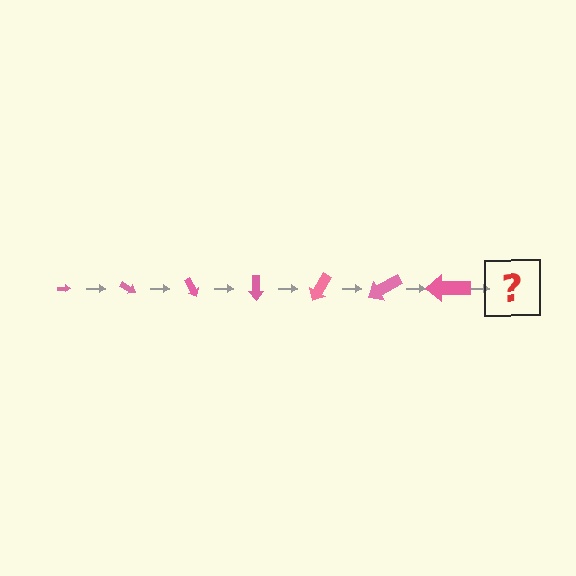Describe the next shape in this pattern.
It should be an arrow, larger than the previous one and rotated 210 degrees from the start.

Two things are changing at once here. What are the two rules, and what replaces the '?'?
The two rules are that the arrow grows larger each step and it rotates 30 degrees each step. The '?' should be an arrow, larger than the previous one and rotated 210 degrees from the start.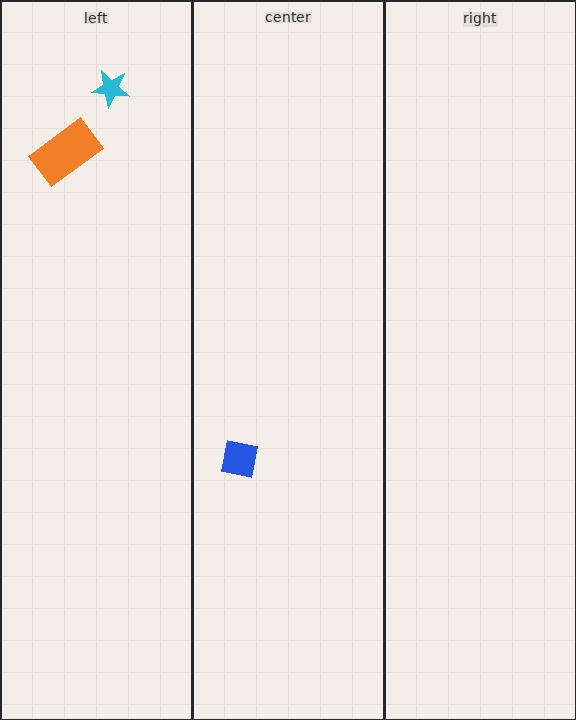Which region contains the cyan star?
The left region.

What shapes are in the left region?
The cyan star, the orange rectangle.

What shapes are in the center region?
The blue square.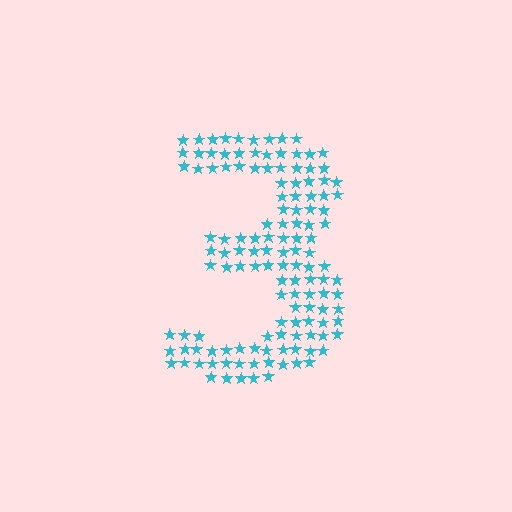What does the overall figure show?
The overall figure shows the digit 3.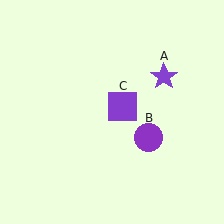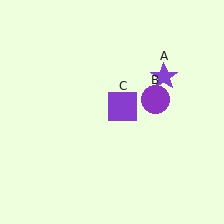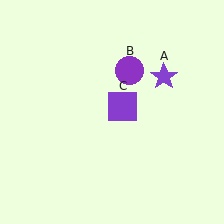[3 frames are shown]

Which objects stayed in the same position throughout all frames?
Purple star (object A) and purple square (object C) remained stationary.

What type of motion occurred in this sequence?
The purple circle (object B) rotated counterclockwise around the center of the scene.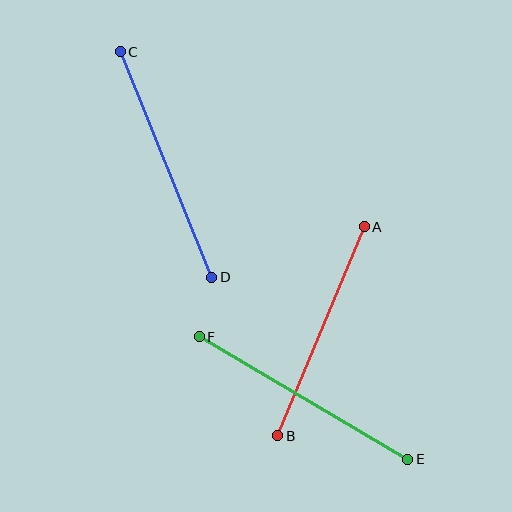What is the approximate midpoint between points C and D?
The midpoint is at approximately (166, 164) pixels.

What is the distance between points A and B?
The distance is approximately 226 pixels.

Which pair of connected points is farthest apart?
Points C and D are farthest apart.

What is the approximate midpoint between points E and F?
The midpoint is at approximately (303, 398) pixels.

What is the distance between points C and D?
The distance is approximately 243 pixels.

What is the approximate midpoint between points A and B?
The midpoint is at approximately (321, 331) pixels.